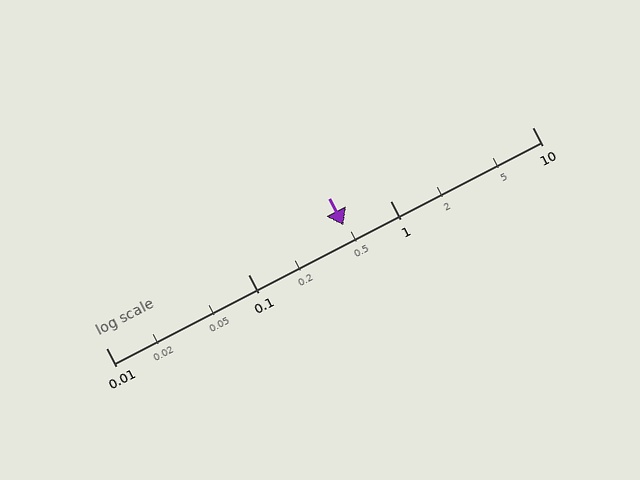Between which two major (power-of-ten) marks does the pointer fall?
The pointer is between 0.1 and 1.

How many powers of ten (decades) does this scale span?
The scale spans 3 decades, from 0.01 to 10.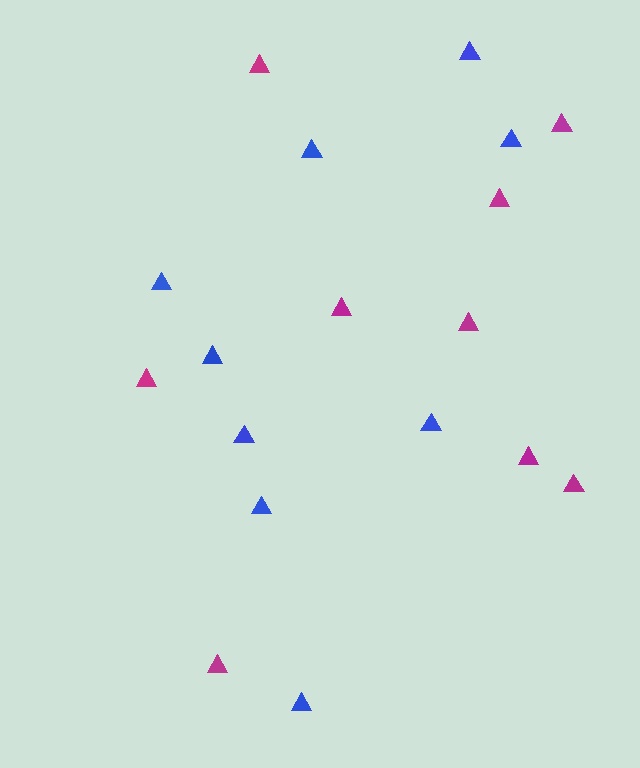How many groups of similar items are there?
There are 2 groups: one group of magenta triangles (9) and one group of blue triangles (9).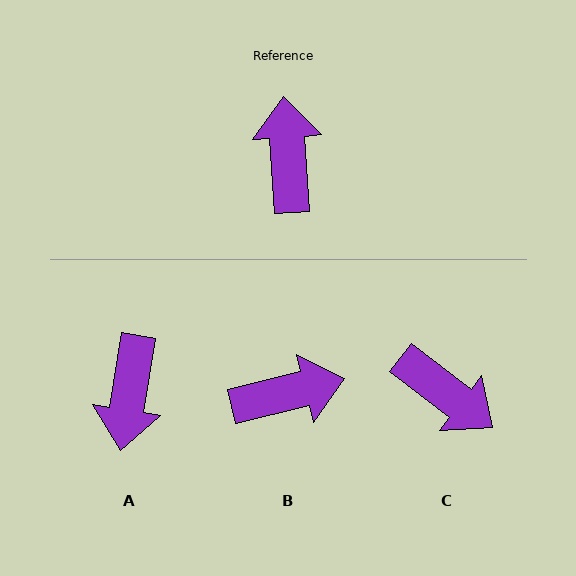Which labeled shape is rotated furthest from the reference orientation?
A, about 167 degrees away.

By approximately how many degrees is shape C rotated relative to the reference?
Approximately 131 degrees clockwise.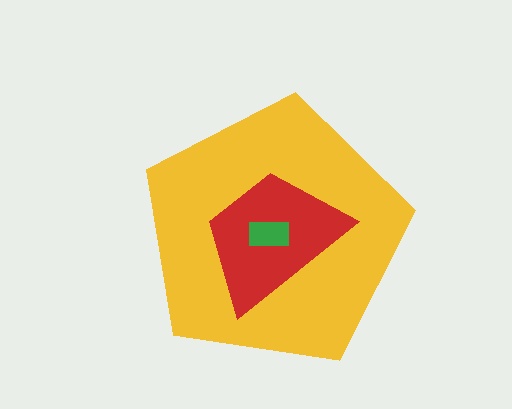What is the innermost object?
The green rectangle.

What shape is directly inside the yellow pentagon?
The red trapezoid.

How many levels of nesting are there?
3.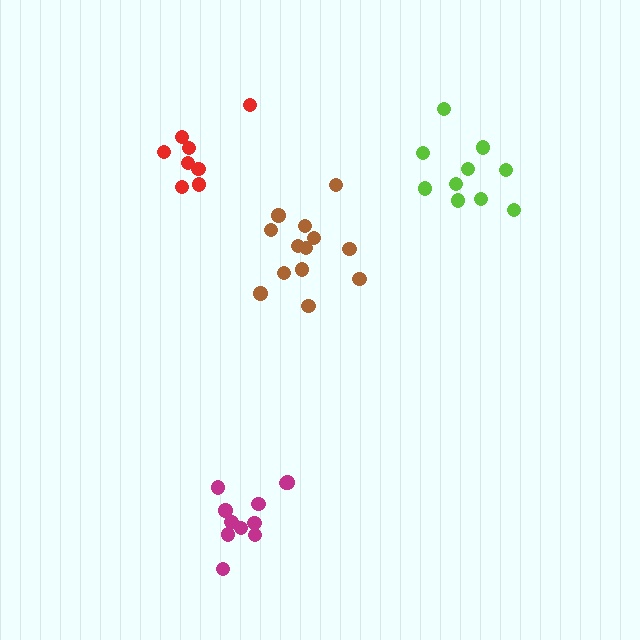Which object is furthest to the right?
The lime cluster is rightmost.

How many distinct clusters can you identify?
There are 4 distinct clusters.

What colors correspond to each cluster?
The clusters are colored: brown, lime, magenta, red.